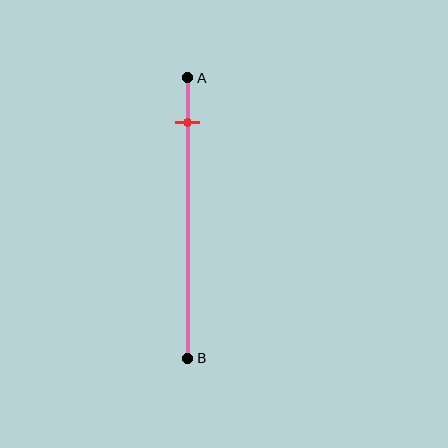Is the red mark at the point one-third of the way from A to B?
No, the mark is at about 15% from A, not at the 33% one-third point.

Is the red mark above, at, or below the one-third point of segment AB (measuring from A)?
The red mark is above the one-third point of segment AB.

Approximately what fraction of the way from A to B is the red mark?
The red mark is approximately 15% of the way from A to B.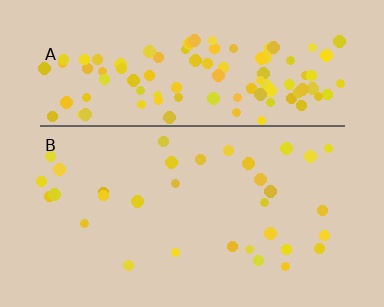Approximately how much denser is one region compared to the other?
Approximately 3.6× — region A over region B.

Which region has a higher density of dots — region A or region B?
A (the top).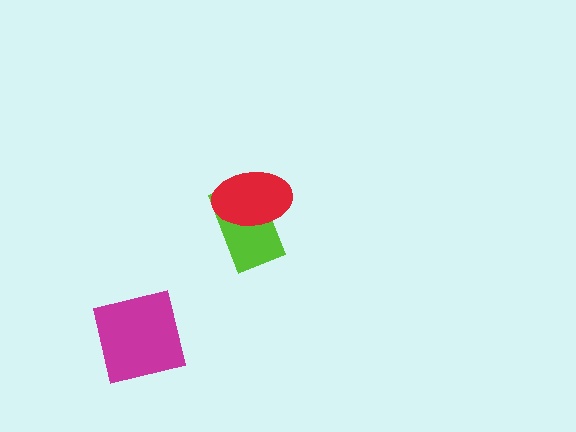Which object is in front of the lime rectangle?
The red ellipse is in front of the lime rectangle.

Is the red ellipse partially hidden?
No, no other shape covers it.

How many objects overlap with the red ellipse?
1 object overlaps with the red ellipse.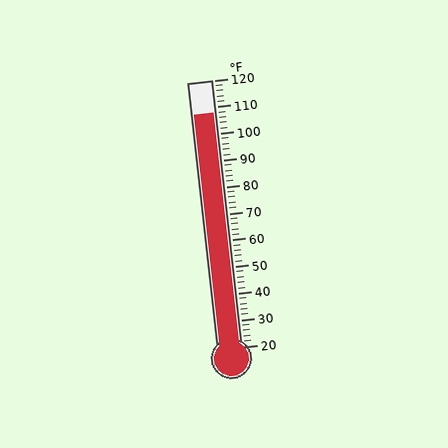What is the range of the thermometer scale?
The thermometer scale ranges from 20°F to 120°F.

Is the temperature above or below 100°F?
The temperature is above 100°F.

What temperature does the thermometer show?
The thermometer shows approximately 108°F.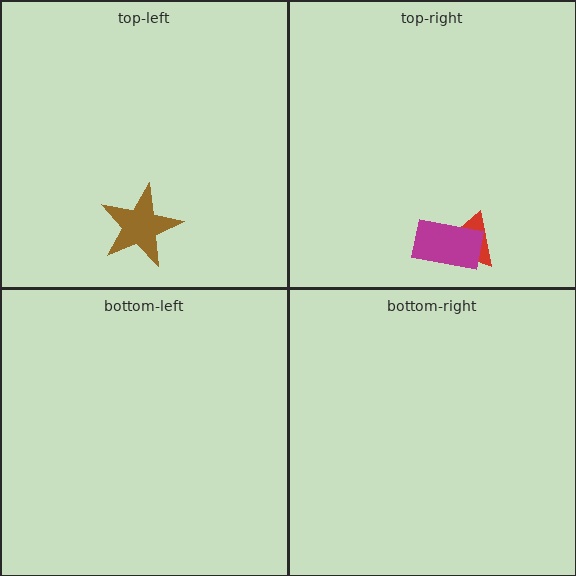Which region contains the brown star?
The top-left region.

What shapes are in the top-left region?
The brown star.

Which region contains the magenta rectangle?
The top-right region.